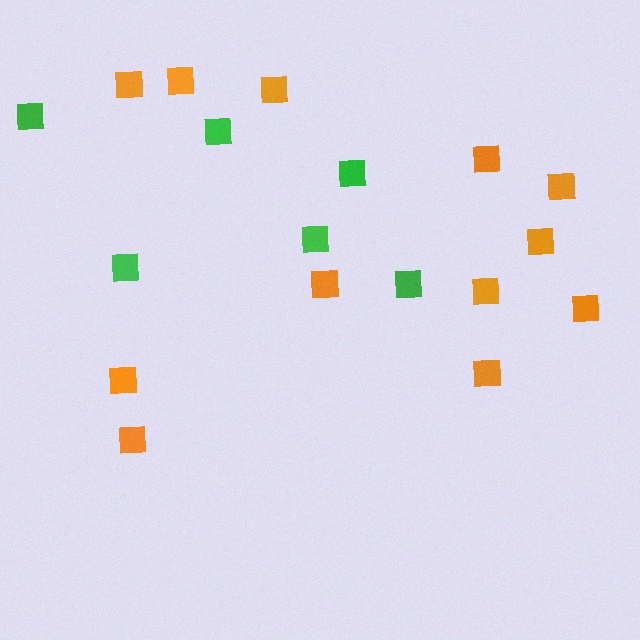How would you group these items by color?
There are 2 groups: one group of green squares (6) and one group of orange squares (12).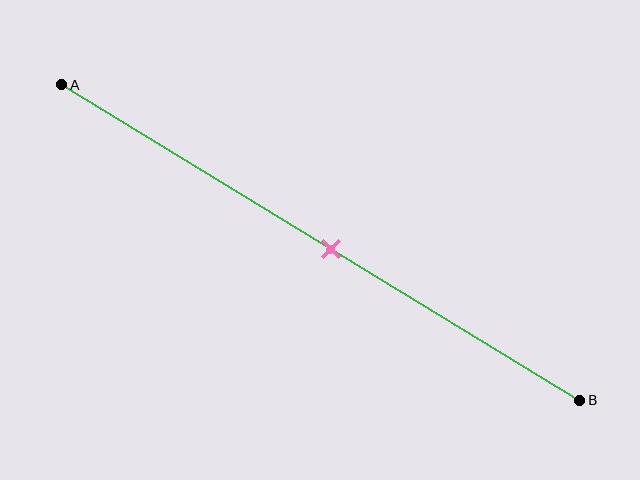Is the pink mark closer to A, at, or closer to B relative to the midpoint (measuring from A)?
The pink mark is approximately at the midpoint of segment AB.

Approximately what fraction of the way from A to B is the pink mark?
The pink mark is approximately 50% of the way from A to B.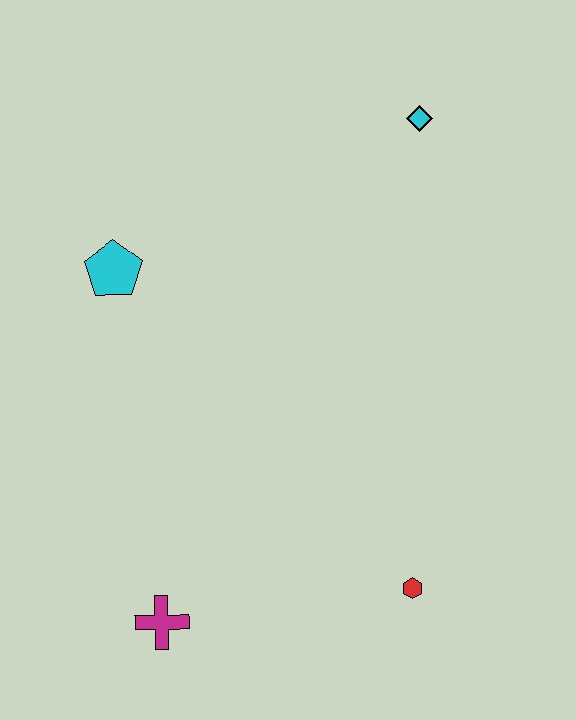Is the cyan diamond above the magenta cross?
Yes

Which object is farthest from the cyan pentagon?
The red hexagon is farthest from the cyan pentagon.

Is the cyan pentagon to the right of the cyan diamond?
No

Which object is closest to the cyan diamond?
The cyan pentagon is closest to the cyan diamond.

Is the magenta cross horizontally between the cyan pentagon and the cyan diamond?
Yes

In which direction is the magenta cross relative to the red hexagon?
The magenta cross is to the left of the red hexagon.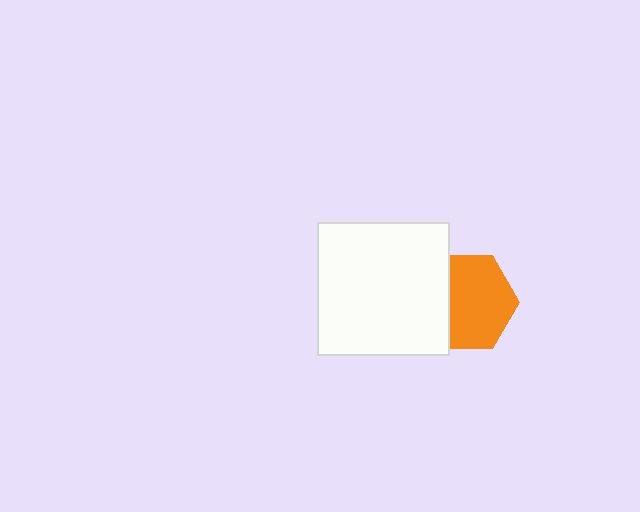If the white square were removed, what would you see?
You would see the complete orange hexagon.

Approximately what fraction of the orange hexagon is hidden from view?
Roughly 30% of the orange hexagon is hidden behind the white square.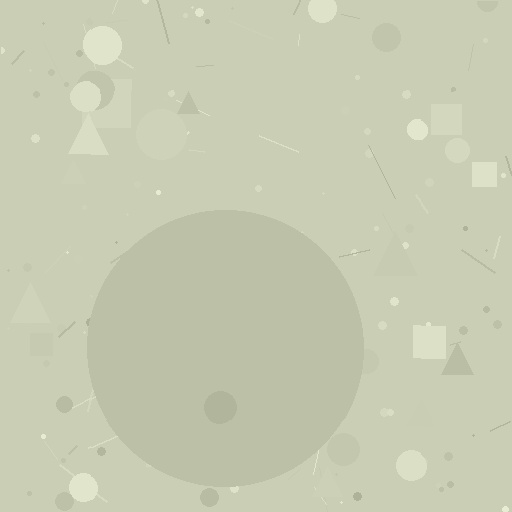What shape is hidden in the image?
A circle is hidden in the image.